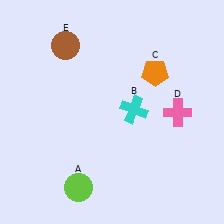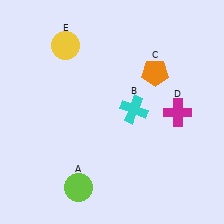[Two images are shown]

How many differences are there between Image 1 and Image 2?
There are 2 differences between the two images.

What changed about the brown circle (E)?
In Image 1, E is brown. In Image 2, it changed to yellow.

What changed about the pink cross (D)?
In Image 1, D is pink. In Image 2, it changed to magenta.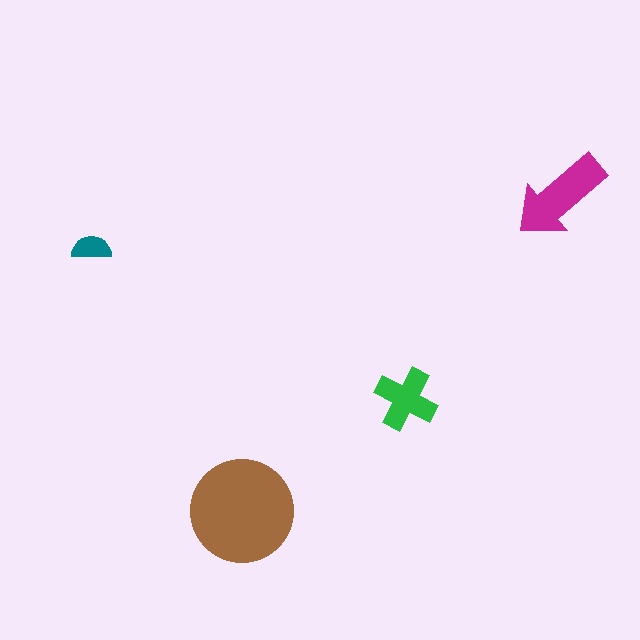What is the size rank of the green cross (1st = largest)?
3rd.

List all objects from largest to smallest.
The brown circle, the magenta arrow, the green cross, the teal semicircle.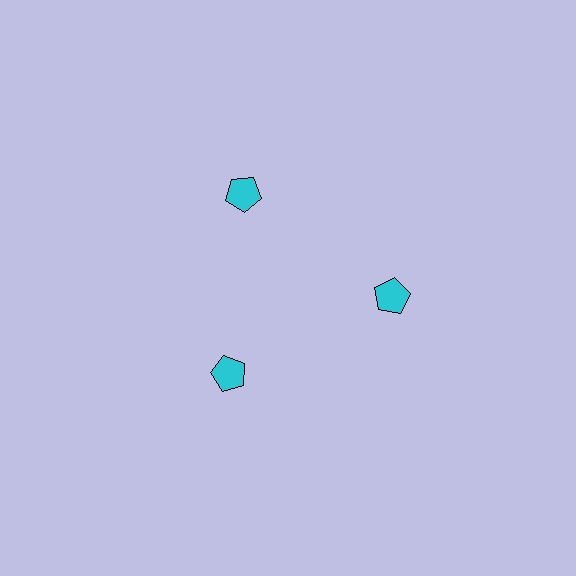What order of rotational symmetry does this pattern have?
This pattern has 3-fold rotational symmetry.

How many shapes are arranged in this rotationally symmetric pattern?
There are 3 shapes, arranged in 3 groups of 1.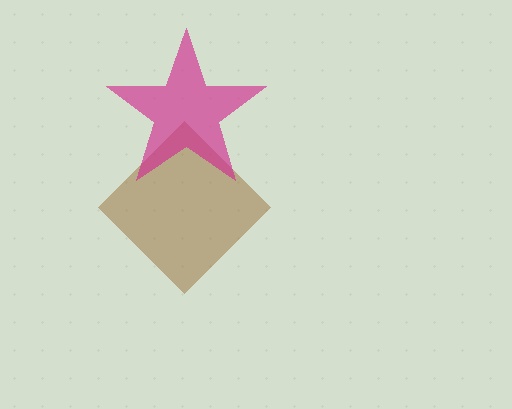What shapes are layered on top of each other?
The layered shapes are: a brown diamond, a magenta star.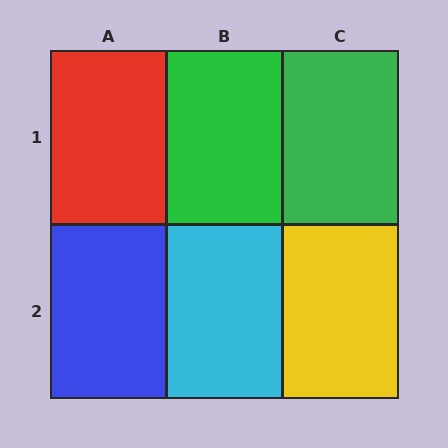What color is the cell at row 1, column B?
Green.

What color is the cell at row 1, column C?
Green.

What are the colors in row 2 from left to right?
Blue, cyan, yellow.